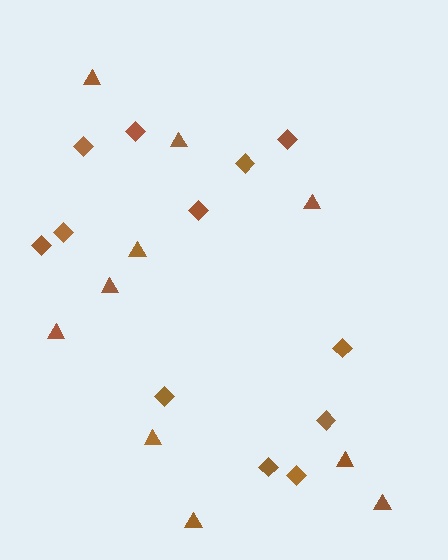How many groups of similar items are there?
There are 2 groups: one group of diamonds (12) and one group of triangles (10).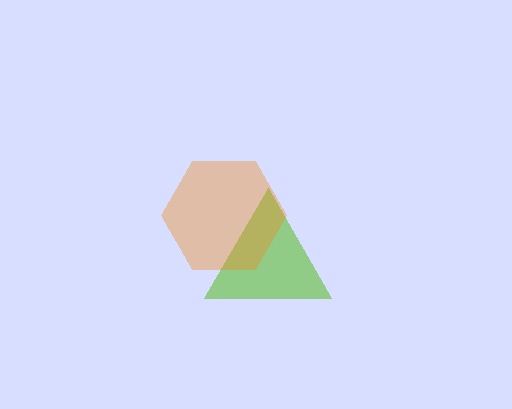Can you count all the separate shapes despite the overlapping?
Yes, there are 2 separate shapes.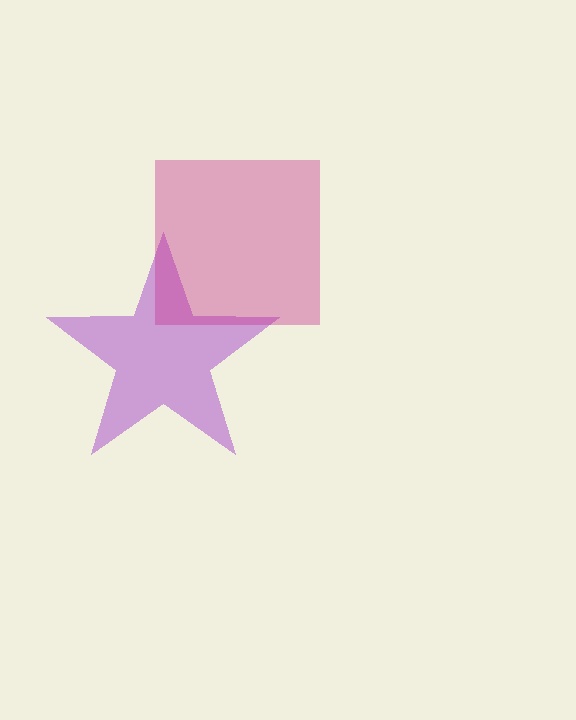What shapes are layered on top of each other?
The layered shapes are: a purple star, a magenta square.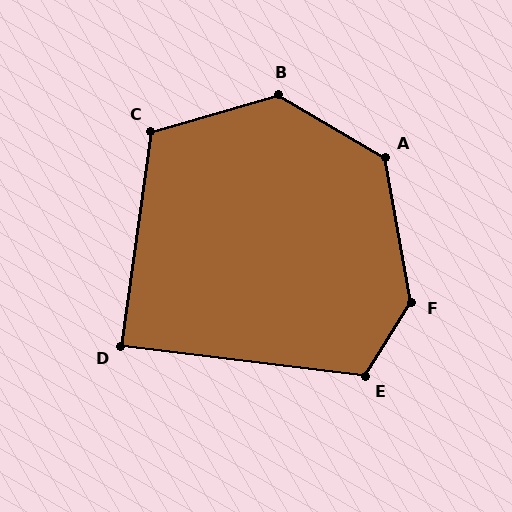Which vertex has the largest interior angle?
F, at approximately 138 degrees.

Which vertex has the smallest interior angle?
D, at approximately 89 degrees.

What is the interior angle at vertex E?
Approximately 115 degrees (obtuse).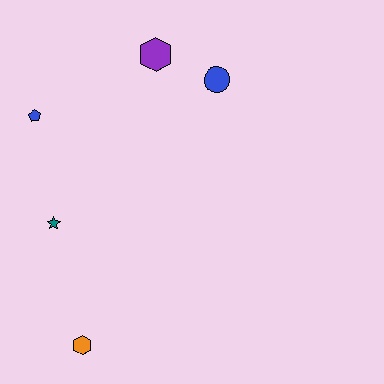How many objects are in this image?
There are 5 objects.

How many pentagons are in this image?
There is 1 pentagon.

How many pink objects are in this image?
There are no pink objects.